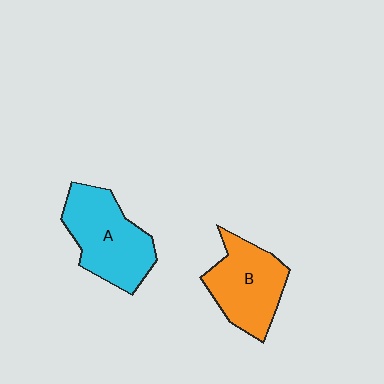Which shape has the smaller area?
Shape B (orange).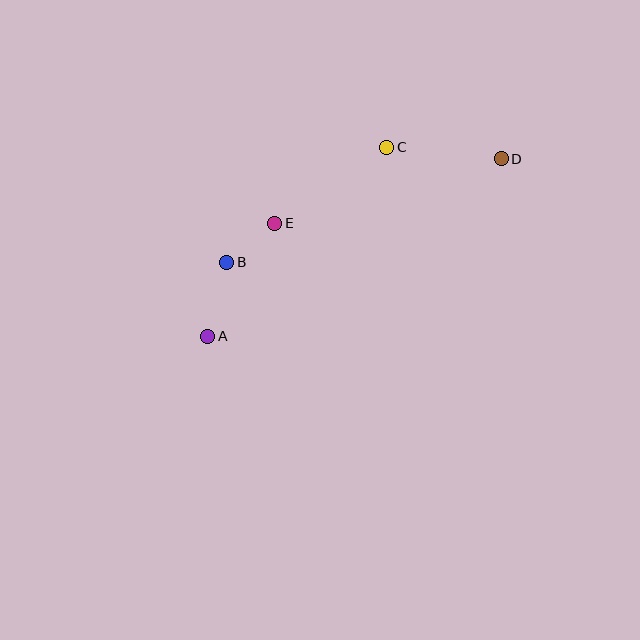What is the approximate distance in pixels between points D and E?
The distance between D and E is approximately 236 pixels.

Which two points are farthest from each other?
Points A and D are farthest from each other.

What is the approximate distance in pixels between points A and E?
The distance between A and E is approximately 131 pixels.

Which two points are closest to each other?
Points B and E are closest to each other.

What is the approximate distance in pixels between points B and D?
The distance between B and D is approximately 293 pixels.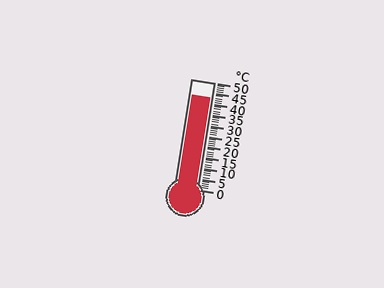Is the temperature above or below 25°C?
The temperature is above 25°C.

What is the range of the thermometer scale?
The thermometer scale ranges from 0°C to 50°C.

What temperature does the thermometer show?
The thermometer shows approximately 43°C.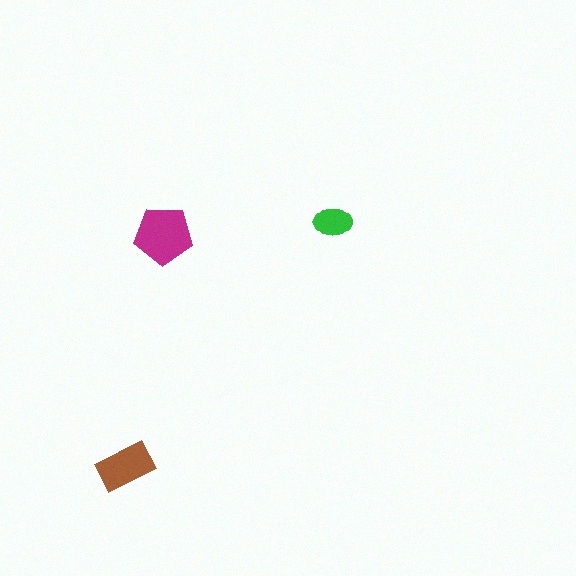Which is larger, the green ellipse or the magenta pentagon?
The magenta pentagon.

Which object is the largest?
The magenta pentagon.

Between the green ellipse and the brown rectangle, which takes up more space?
The brown rectangle.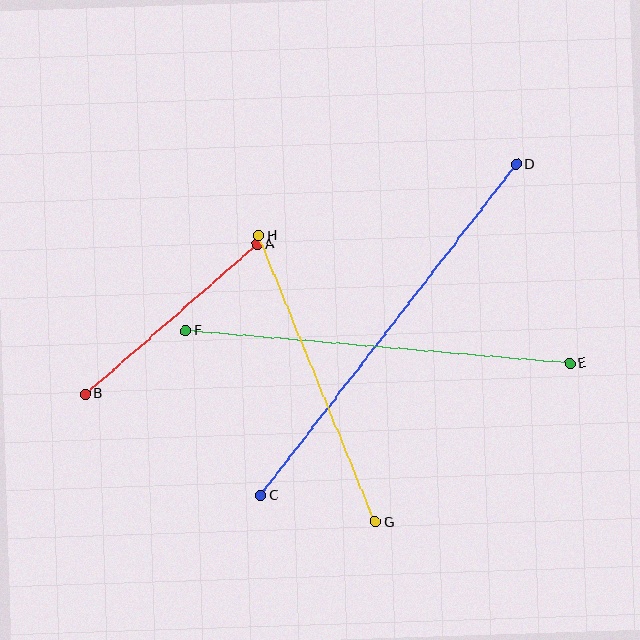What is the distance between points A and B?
The distance is approximately 228 pixels.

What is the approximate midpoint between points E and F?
The midpoint is at approximately (378, 347) pixels.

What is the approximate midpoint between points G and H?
The midpoint is at approximately (317, 379) pixels.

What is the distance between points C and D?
The distance is approximately 419 pixels.